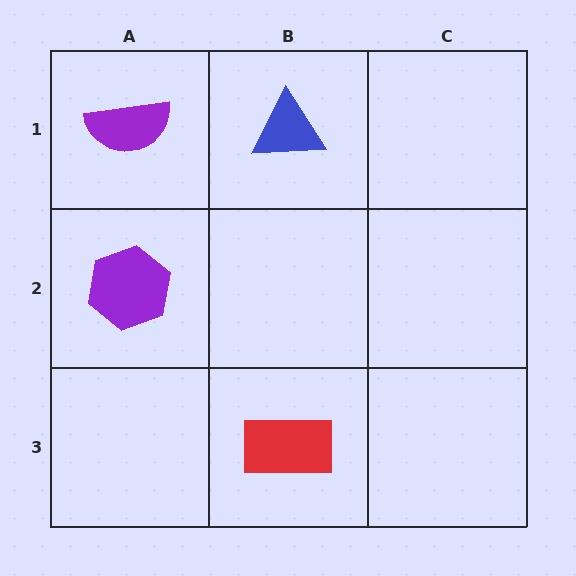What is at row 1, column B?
A blue triangle.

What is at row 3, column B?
A red rectangle.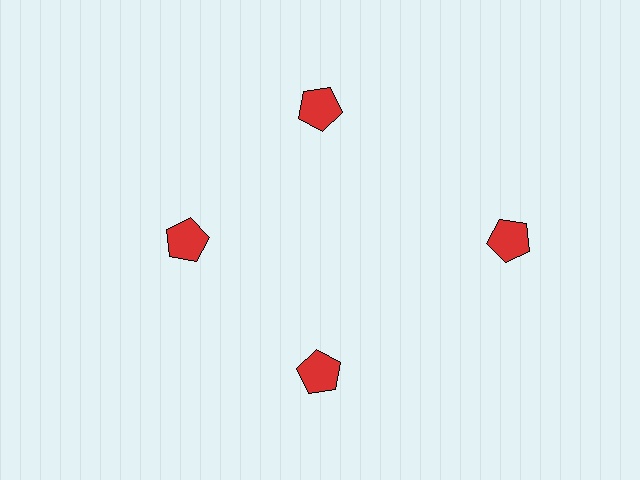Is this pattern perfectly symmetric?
No. The 4 red pentagons are arranged in a ring, but one element near the 3 o'clock position is pushed outward from the center, breaking the 4-fold rotational symmetry.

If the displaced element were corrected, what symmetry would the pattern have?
It would have 4-fold rotational symmetry — the pattern would map onto itself every 90 degrees.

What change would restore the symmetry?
The symmetry would be restored by moving it inward, back onto the ring so that all 4 pentagons sit at equal angles and equal distance from the center.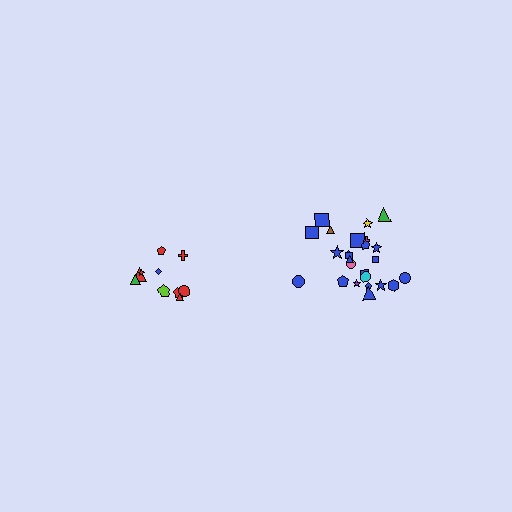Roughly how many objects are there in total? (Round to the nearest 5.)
Roughly 35 objects in total.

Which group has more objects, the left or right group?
The right group.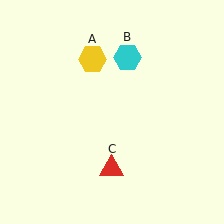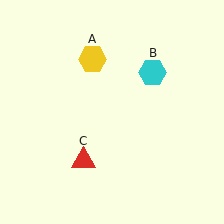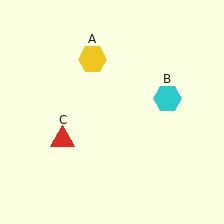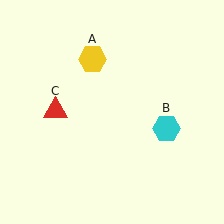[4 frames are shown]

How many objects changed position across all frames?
2 objects changed position: cyan hexagon (object B), red triangle (object C).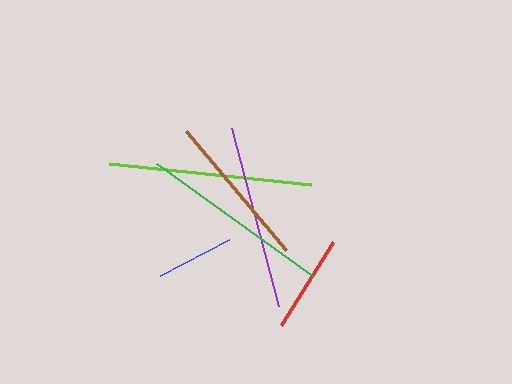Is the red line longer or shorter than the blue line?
The red line is longer than the blue line.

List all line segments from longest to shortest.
From longest to shortest: lime, green, purple, brown, red, blue.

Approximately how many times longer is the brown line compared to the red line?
The brown line is approximately 1.6 times the length of the red line.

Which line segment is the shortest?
The blue line is the shortest at approximately 78 pixels.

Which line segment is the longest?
The lime line is the longest at approximately 203 pixels.